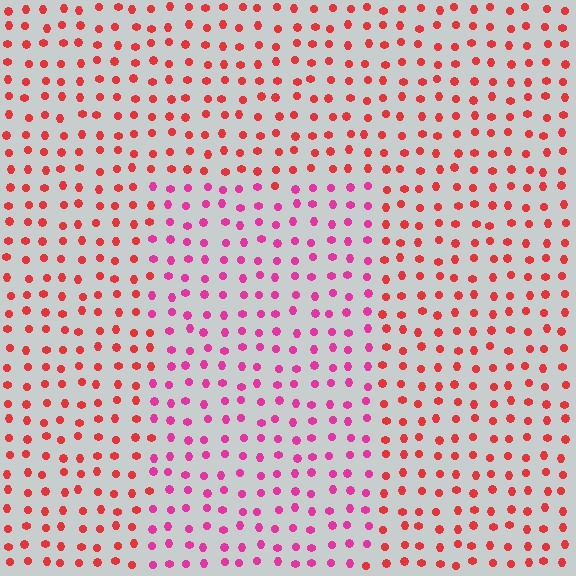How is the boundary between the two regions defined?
The boundary is defined purely by a slight shift in hue (about 33 degrees). Spacing, size, and orientation are identical on both sides.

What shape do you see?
I see a rectangle.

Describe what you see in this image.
The image is filled with small red elements in a uniform arrangement. A rectangle-shaped region is visible where the elements are tinted to a slightly different hue, forming a subtle color boundary.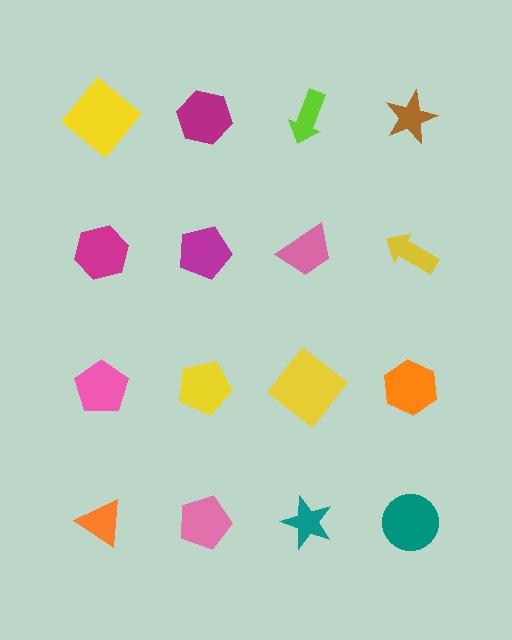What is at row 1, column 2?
A magenta hexagon.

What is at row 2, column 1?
A magenta hexagon.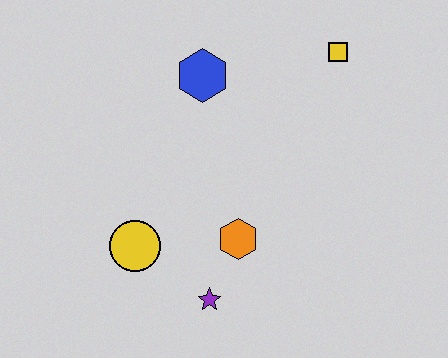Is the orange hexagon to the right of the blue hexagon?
Yes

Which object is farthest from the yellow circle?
The yellow square is farthest from the yellow circle.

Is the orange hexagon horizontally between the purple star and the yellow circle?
No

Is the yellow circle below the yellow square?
Yes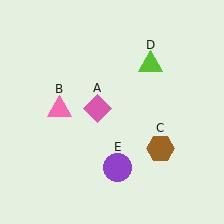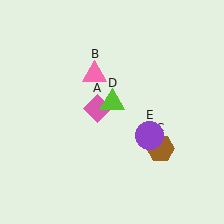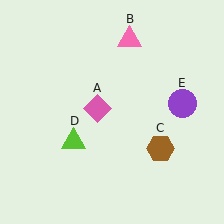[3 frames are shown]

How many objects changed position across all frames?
3 objects changed position: pink triangle (object B), lime triangle (object D), purple circle (object E).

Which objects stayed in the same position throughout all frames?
Pink diamond (object A) and brown hexagon (object C) remained stationary.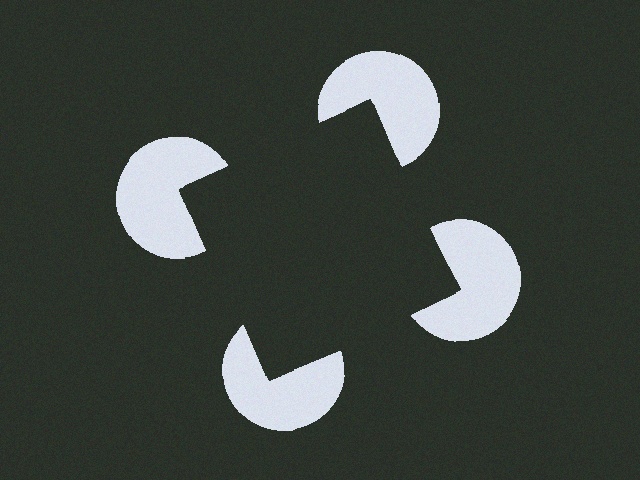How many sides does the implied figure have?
4 sides.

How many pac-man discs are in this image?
There are 4 — one at each vertex of the illusory square.